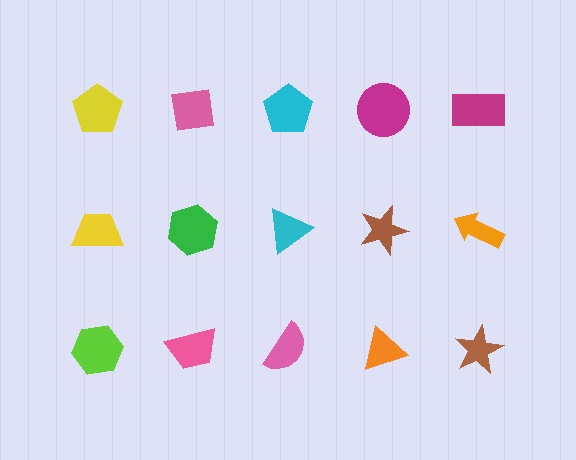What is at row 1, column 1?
A yellow pentagon.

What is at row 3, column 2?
A pink trapezoid.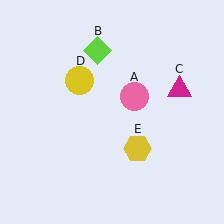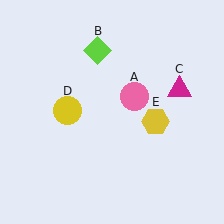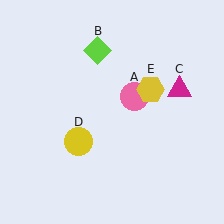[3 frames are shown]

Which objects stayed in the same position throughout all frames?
Pink circle (object A) and lime diamond (object B) and magenta triangle (object C) remained stationary.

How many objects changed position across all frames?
2 objects changed position: yellow circle (object D), yellow hexagon (object E).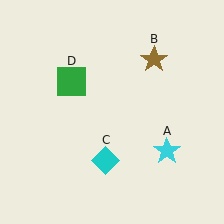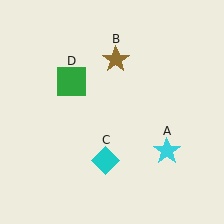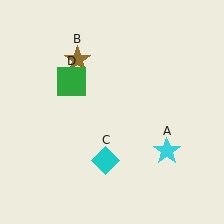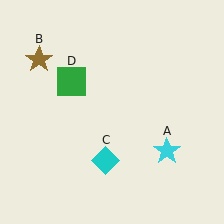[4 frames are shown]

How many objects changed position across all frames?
1 object changed position: brown star (object B).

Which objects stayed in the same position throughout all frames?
Cyan star (object A) and cyan diamond (object C) and green square (object D) remained stationary.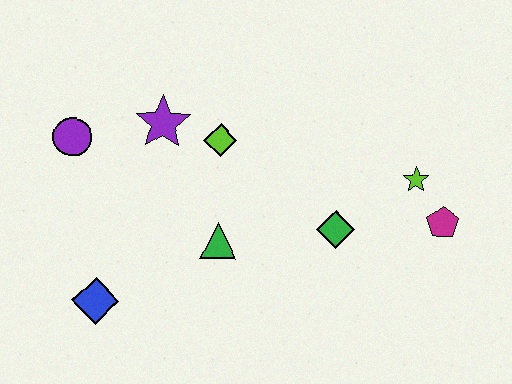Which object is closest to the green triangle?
The lime diamond is closest to the green triangle.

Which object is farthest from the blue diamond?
The magenta pentagon is farthest from the blue diamond.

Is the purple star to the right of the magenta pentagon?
No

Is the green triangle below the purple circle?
Yes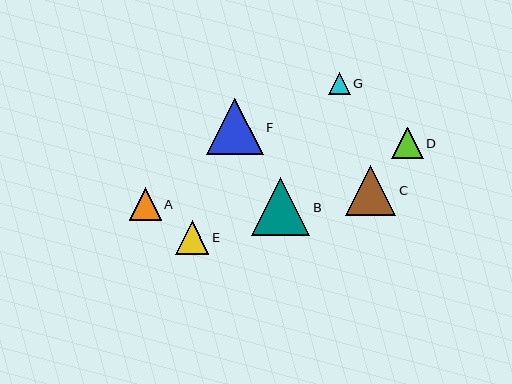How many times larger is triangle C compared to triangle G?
Triangle C is approximately 2.3 times the size of triangle G.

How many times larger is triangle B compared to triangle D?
Triangle B is approximately 1.9 times the size of triangle D.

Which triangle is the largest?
Triangle B is the largest with a size of approximately 58 pixels.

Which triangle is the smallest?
Triangle G is the smallest with a size of approximately 22 pixels.